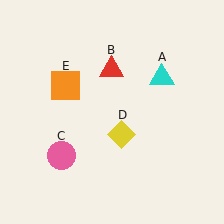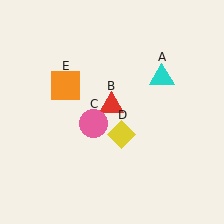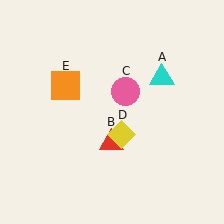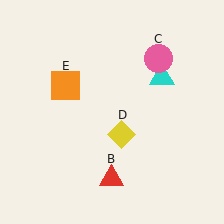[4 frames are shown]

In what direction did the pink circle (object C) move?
The pink circle (object C) moved up and to the right.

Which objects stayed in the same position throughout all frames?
Cyan triangle (object A) and yellow diamond (object D) and orange square (object E) remained stationary.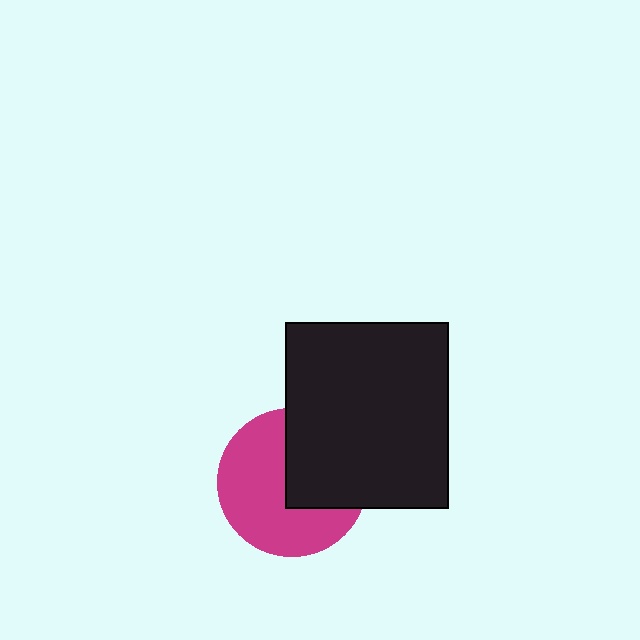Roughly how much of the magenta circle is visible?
About half of it is visible (roughly 60%).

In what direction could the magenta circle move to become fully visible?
The magenta circle could move left. That would shift it out from behind the black rectangle entirely.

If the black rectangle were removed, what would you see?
You would see the complete magenta circle.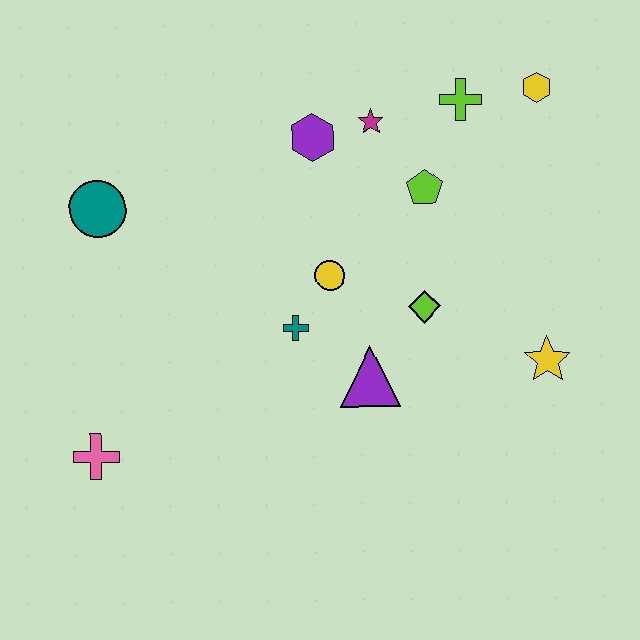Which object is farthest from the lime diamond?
The pink cross is farthest from the lime diamond.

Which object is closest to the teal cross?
The yellow circle is closest to the teal cross.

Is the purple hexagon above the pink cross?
Yes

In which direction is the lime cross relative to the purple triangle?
The lime cross is above the purple triangle.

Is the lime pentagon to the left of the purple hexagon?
No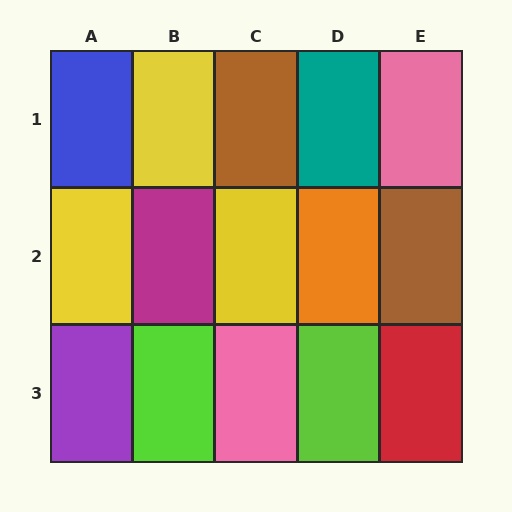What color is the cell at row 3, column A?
Purple.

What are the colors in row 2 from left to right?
Yellow, magenta, yellow, orange, brown.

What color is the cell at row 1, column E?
Pink.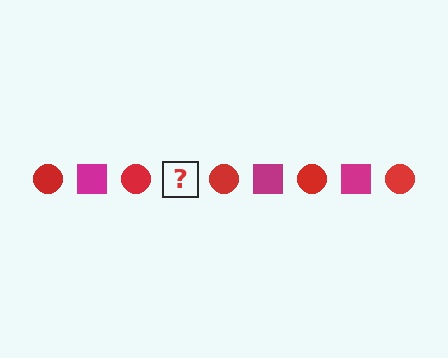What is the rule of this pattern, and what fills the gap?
The rule is that the pattern alternates between red circle and magenta square. The gap should be filled with a magenta square.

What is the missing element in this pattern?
The missing element is a magenta square.